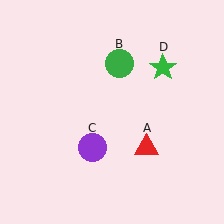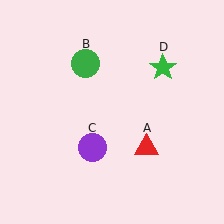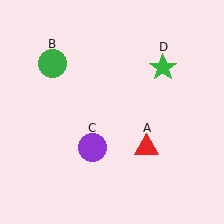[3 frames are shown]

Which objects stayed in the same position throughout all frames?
Red triangle (object A) and purple circle (object C) and green star (object D) remained stationary.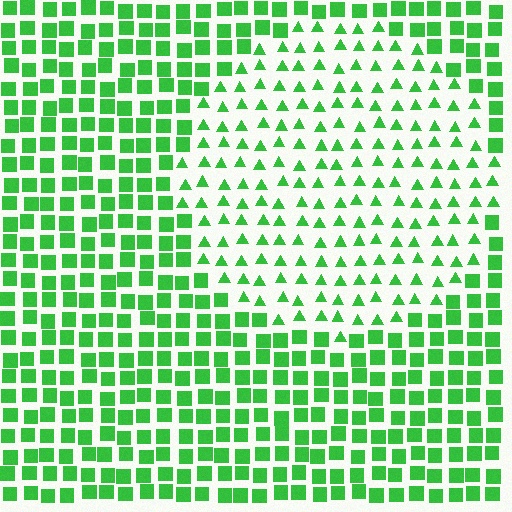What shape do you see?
I see a circle.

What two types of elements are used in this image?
The image uses triangles inside the circle region and squares outside it.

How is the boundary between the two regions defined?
The boundary is defined by a change in element shape: triangles inside vs. squares outside. All elements share the same color and spacing.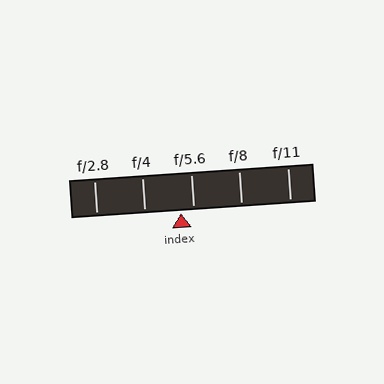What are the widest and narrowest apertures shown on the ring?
The widest aperture shown is f/2.8 and the narrowest is f/11.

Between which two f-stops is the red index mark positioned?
The index mark is between f/4 and f/5.6.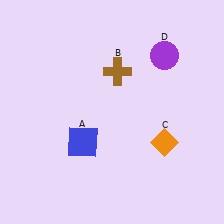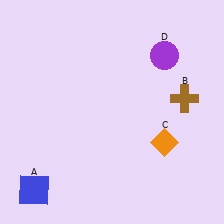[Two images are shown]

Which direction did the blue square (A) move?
The blue square (A) moved left.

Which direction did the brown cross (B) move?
The brown cross (B) moved right.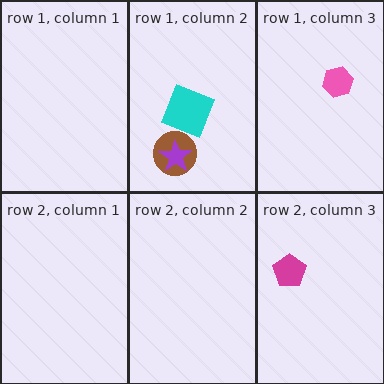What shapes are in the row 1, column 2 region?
The cyan square, the brown circle, the purple star.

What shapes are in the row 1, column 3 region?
The pink hexagon.